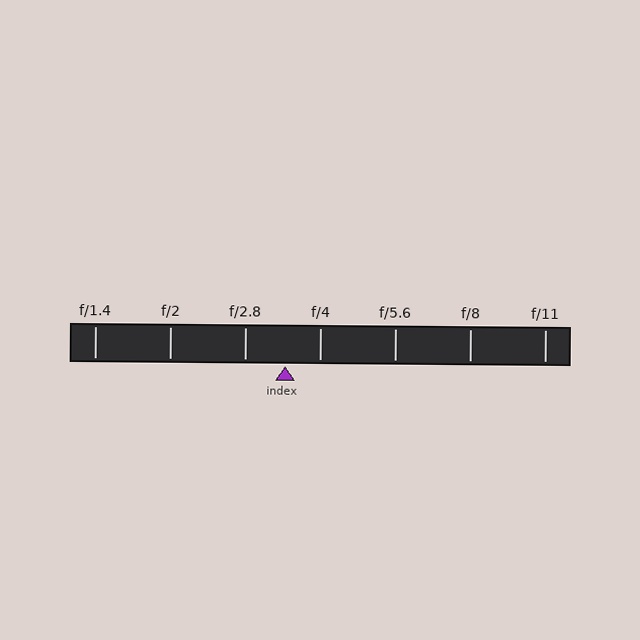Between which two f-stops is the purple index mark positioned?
The index mark is between f/2.8 and f/4.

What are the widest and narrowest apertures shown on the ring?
The widest aperture shown is f/1.4 and the narrowest is f/11.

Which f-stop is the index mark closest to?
The index mark is closest to f/4.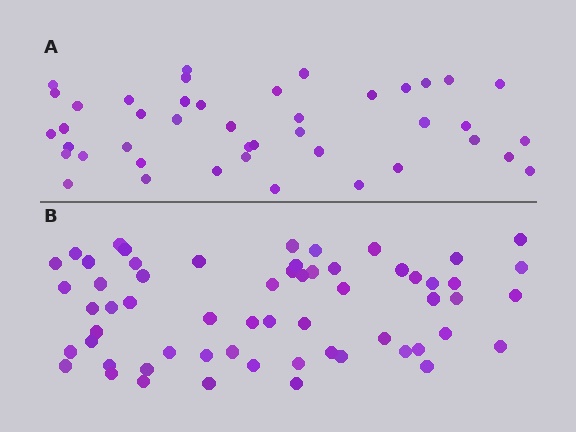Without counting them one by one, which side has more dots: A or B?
Region B (the bottom region) has more dots.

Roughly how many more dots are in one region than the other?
Region B has approximately 15 more dots than region A.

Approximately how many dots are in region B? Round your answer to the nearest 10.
About 60 dots.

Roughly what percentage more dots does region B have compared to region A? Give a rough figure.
About 40% more.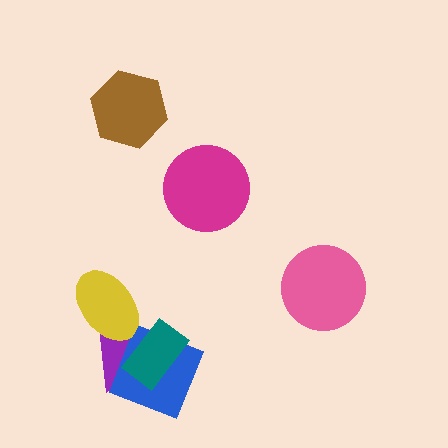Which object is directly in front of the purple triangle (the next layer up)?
The blue square is directly in front of the purple triangle.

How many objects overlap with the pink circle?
0 objects overlap with the pink circle.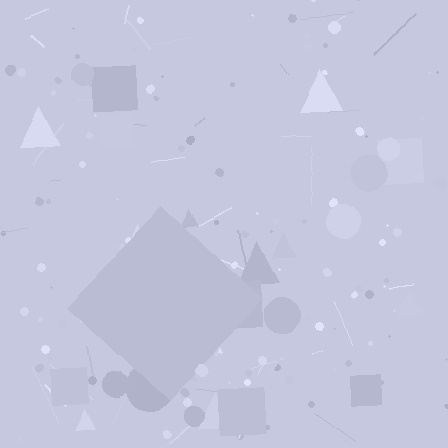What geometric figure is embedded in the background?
A diamond is embedded in the background.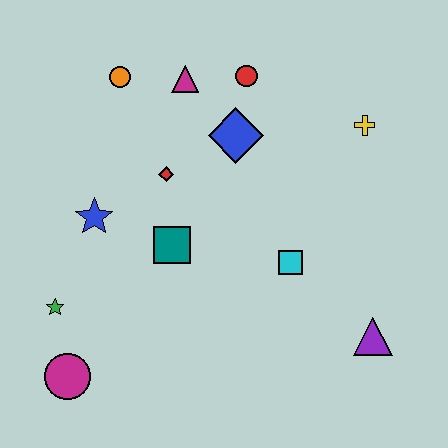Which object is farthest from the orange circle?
The purple triangle is farthest from the orange circle.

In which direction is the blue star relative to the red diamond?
The blue star is to the left of the red diamond.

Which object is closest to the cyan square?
The purple triangle is closest to the cyan square.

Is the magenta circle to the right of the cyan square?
No